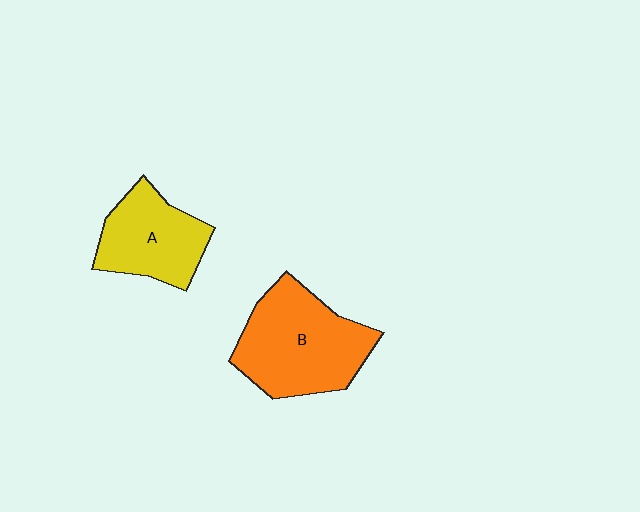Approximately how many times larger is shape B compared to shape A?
Approximately 1.4 times.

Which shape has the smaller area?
Shape A (yellow).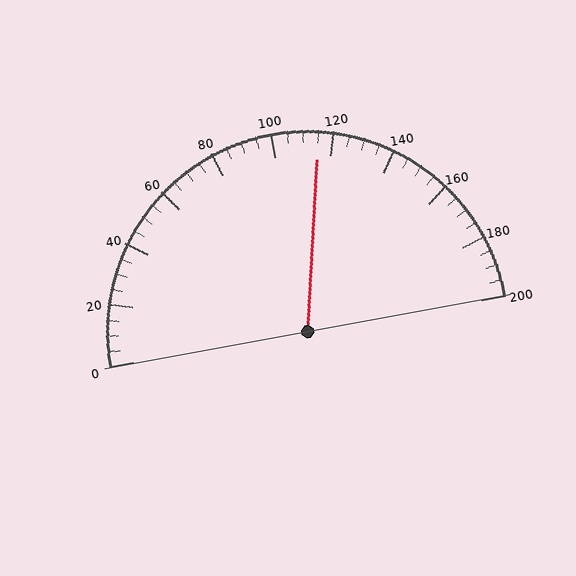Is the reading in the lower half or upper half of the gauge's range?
The reading is in the upper half of the range (0 to 200).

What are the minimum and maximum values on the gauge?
The gauge ranges from 0 to 200.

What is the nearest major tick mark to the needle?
The nearest major tick mark is 120.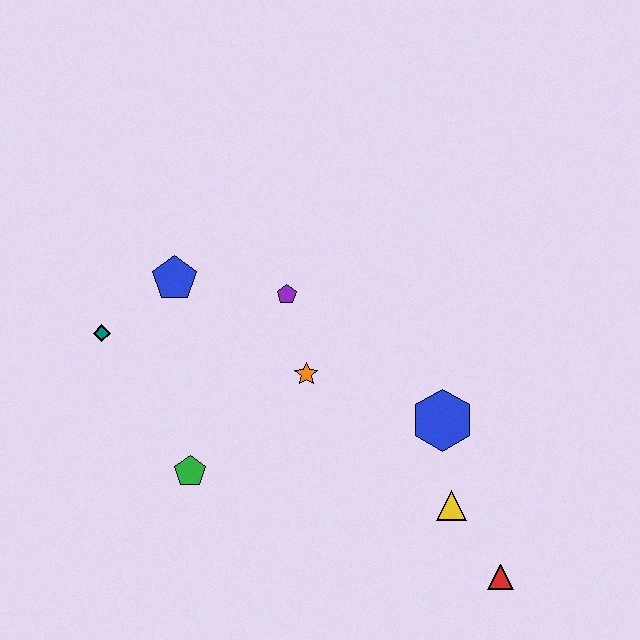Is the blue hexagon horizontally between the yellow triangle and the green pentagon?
Yes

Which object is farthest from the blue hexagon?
The teal diamond is farthest from the blue hexagon.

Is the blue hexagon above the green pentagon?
Yes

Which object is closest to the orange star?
The purple pentagon is closest to the orange star.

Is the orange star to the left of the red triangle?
Yes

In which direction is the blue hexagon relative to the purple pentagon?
The blue hexagon is to the right of the purple pentagon.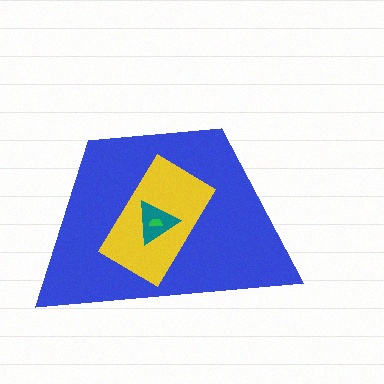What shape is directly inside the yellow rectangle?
The teal triangle.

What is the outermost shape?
The blue trapezoid.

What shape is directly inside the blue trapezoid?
The yellow rectangle.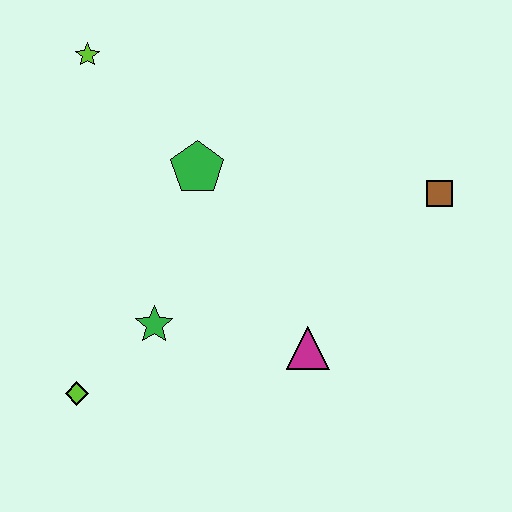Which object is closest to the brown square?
The magenta triangle is closest to the brown square.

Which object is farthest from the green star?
The brown square is farthest from the green star.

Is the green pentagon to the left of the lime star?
No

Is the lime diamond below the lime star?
Yes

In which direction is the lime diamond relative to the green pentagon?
The lime diamond is below the green pentagon.